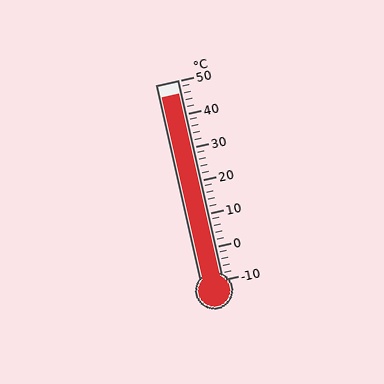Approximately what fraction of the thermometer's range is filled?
The thermometer is filled to approximately 95% of its range.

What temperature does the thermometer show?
The thermometer shows approximately 46°C.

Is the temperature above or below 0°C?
The temperature is above 0°C.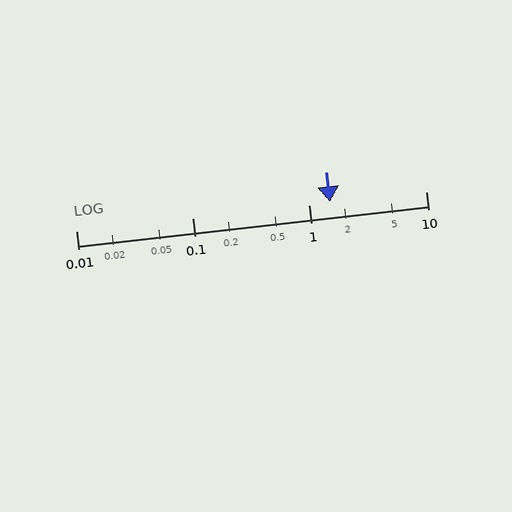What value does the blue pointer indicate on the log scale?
The pointer indicates approximately 1.5.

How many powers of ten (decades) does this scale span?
The scale spans 3 decades, from 0.01 to 10.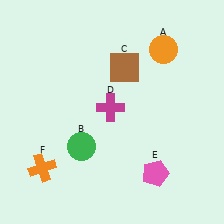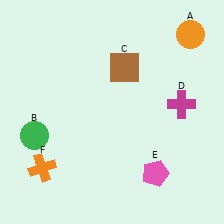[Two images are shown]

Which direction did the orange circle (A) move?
The orange circle (A) moved right.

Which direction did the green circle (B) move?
The green circle (B) moved left.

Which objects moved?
The objects that moved are: the orange circle (A), the green circle (B), the magenta cross (D).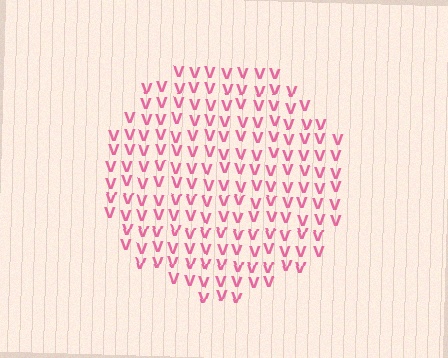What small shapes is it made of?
It is made of small letter V's.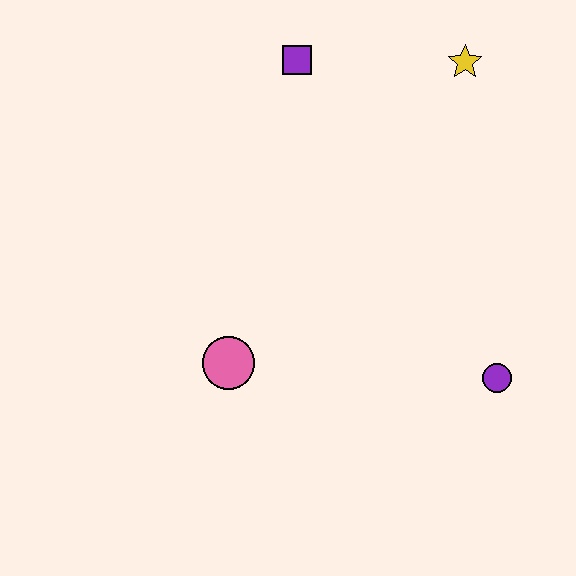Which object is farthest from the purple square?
The purple circle is farthest from the purple square.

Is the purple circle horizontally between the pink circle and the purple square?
No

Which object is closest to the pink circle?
The purple circle is closest to the pink circle.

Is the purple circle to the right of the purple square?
Yes